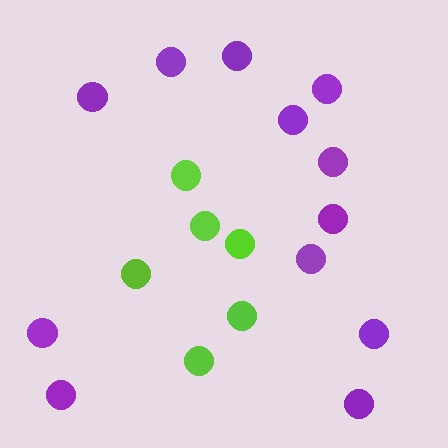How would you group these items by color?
There are 2 groups: one group of purple circles (12) and one group of lime circles (6).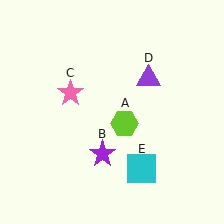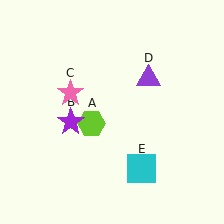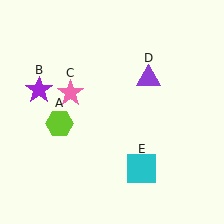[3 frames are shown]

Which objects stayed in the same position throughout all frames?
Pink star (object C) and purple triangle (object D) and cyan square (object E) remained stationary.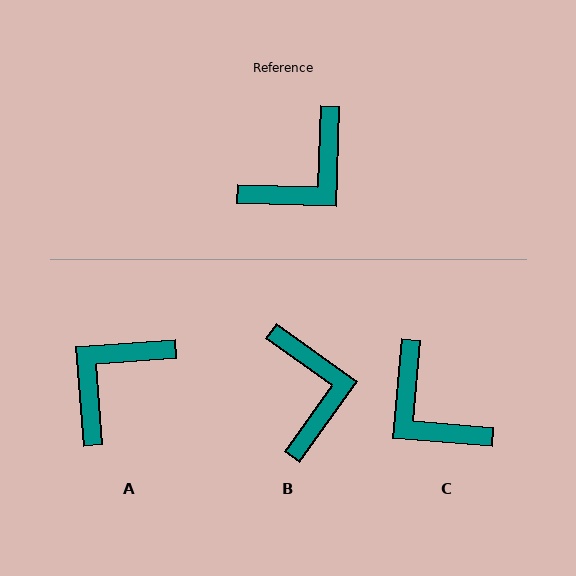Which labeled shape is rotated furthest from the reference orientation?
A, about 174 degrees away.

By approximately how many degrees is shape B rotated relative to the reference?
Approximately 56 degrees counter-clockwise.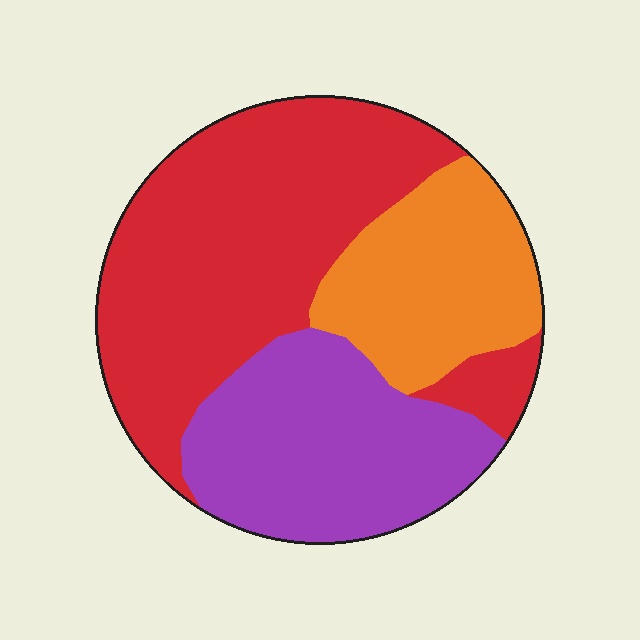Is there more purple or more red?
Red.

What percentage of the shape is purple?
Purple takes up between a quarter and a half of the shape.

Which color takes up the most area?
Red, at roughly 50%.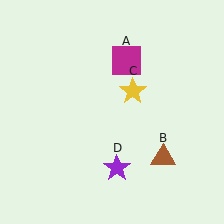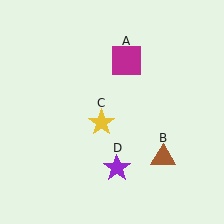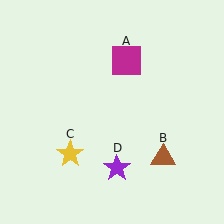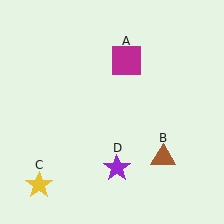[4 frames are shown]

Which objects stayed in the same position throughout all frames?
Magenta square (object A) and brown triangle (object B) and purple star (object D) remained stationary.